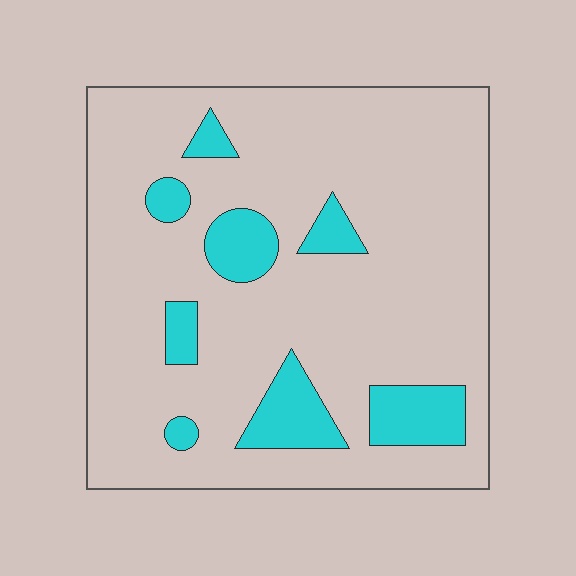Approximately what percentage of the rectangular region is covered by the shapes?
Approximately 15%.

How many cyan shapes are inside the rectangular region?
8.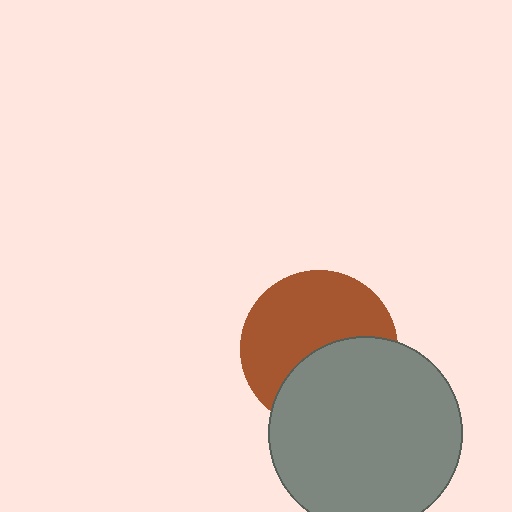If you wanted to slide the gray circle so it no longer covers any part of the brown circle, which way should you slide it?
Slide it down — that is the most direct way to separate the two shapes.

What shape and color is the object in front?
The object in front is a gray circle.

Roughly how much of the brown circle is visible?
About half of it is visible (roughly 58%).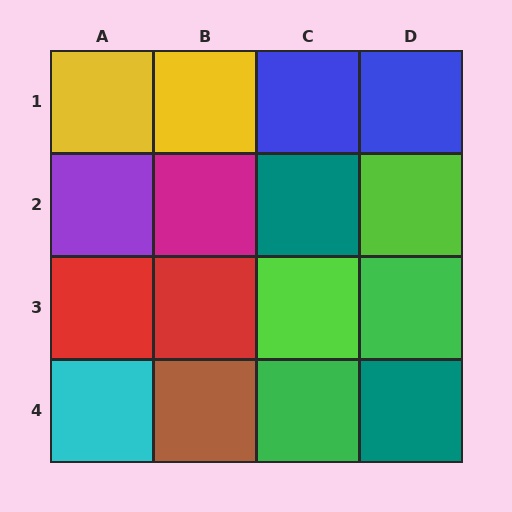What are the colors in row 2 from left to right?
Purple, magenta, teal, lime.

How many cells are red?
2 cells are red.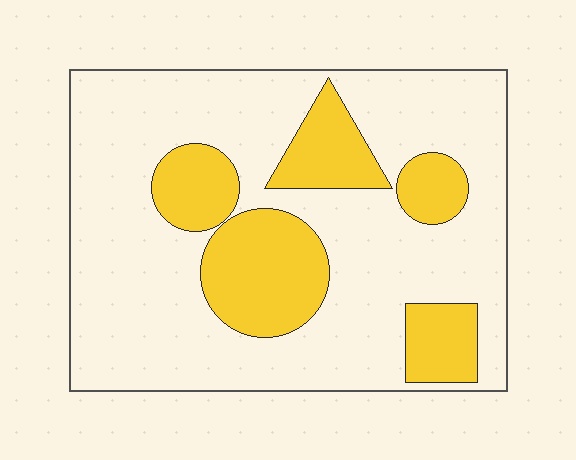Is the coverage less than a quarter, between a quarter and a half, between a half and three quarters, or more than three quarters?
Between a quarter and a half.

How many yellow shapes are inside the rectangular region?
5.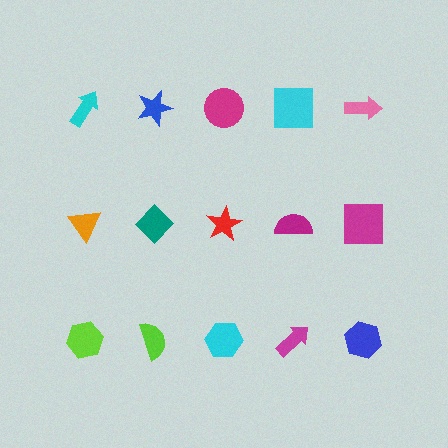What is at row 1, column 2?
A blue star.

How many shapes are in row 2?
5 shapes.